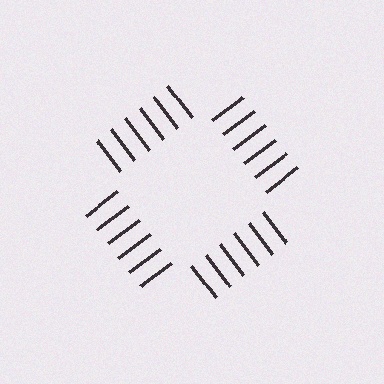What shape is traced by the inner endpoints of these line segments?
An illusory square — the line segments terminate on its edges but no continuous stroke is drawn.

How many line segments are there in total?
24 — 6 along each of the 4 edges.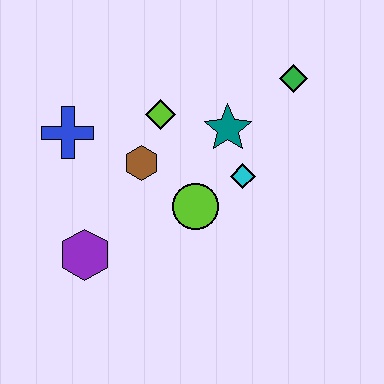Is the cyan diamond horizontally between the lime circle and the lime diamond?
No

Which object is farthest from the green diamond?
The purple hexagon is farthest from the green diamond.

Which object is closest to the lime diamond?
The brown hexagon is closest to the lime diamond.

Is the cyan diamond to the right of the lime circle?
Yes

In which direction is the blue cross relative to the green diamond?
The blue cross is to the left of the green diamond.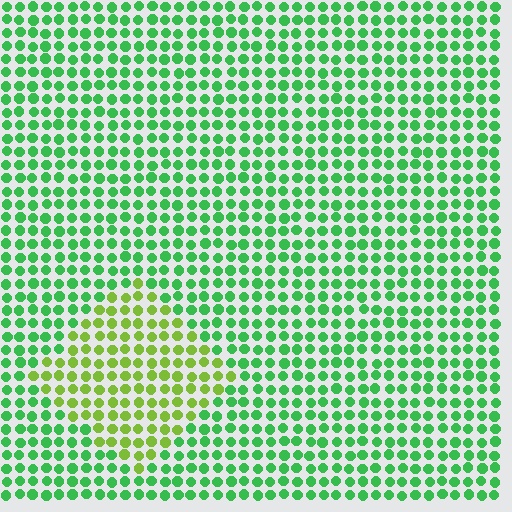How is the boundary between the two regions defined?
The boundary is defined purely by a slight shift in hue (about 42 degrees). Spacing, size, and orientation are identical on both sides.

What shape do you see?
I see a diamond.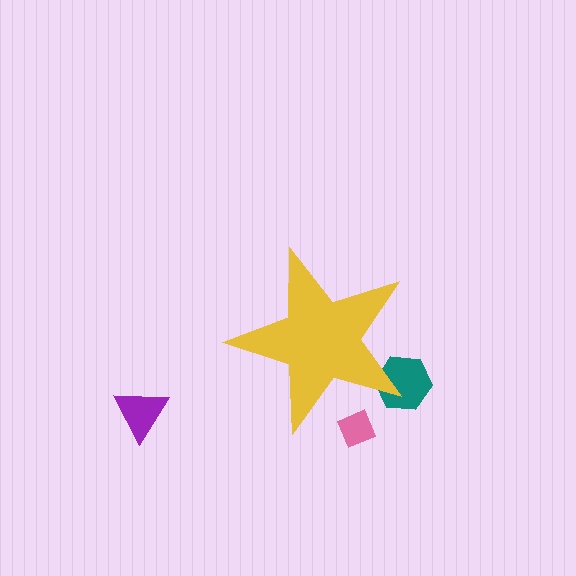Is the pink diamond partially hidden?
Yes, the pink diamond is partially hidden behind the yellow star.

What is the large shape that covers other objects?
A yellow star.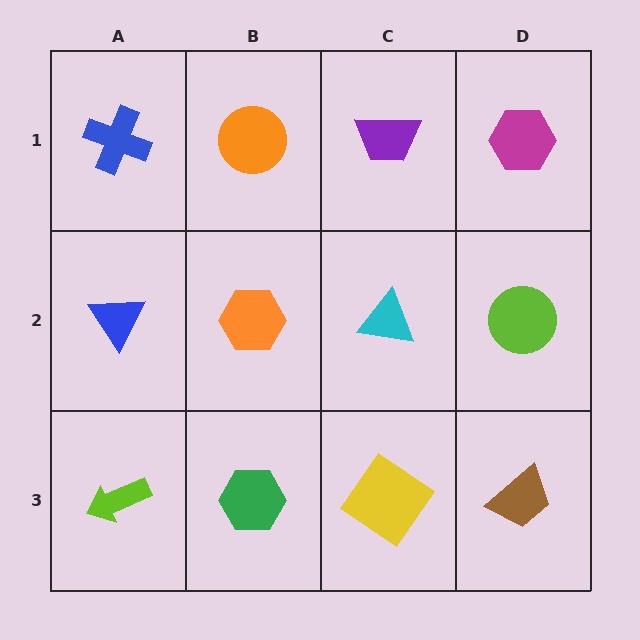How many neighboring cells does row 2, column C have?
4.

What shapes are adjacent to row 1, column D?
A lime circle (row 2, column D), a purple trapezoid (row 1, column C).